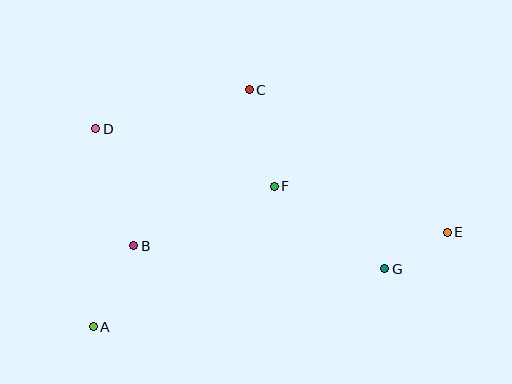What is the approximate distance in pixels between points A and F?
The distance between A and F is approximately 229 pixels.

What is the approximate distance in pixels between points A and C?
The distance between A and C is approximately 283 pixels.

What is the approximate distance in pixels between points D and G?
The distance between D and G is approximately 321 pixels.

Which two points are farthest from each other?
Points D and E are farthest from each other.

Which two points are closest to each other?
Points E and G are closest to each other.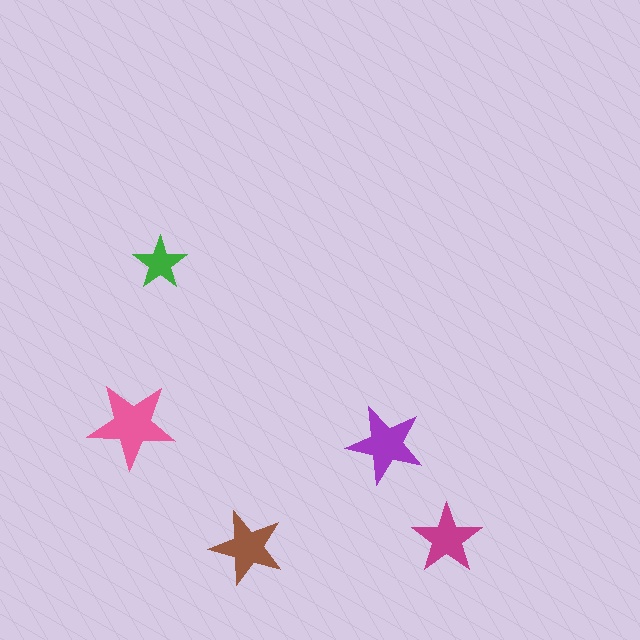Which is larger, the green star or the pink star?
The pink one.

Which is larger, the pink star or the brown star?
The pink one.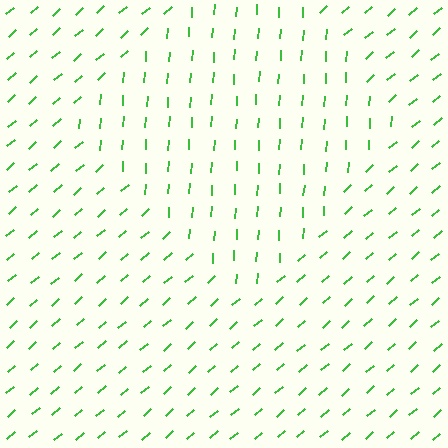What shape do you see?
I see a diamond.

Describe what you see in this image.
The image is filled with small green line segments. A diamond region in the image has lines oriented differently from the surrounding lines, creating a visible texture boundary.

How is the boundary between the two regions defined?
The boundary is defined purely by a change in line orientation (approximately 45 degrees difference). All lines are the same color and thickness.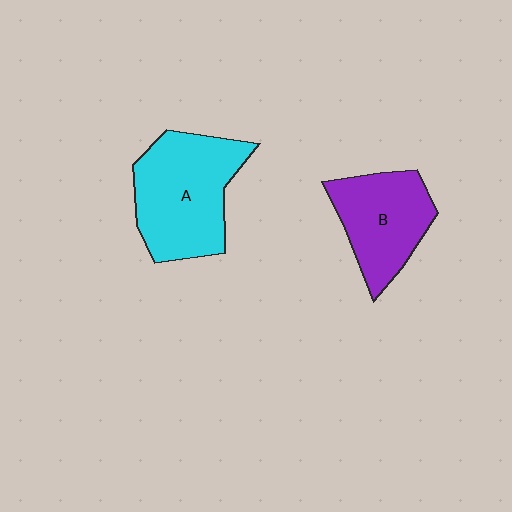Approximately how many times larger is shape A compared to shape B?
Approximately 1.3 times.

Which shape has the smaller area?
Shape B (purple).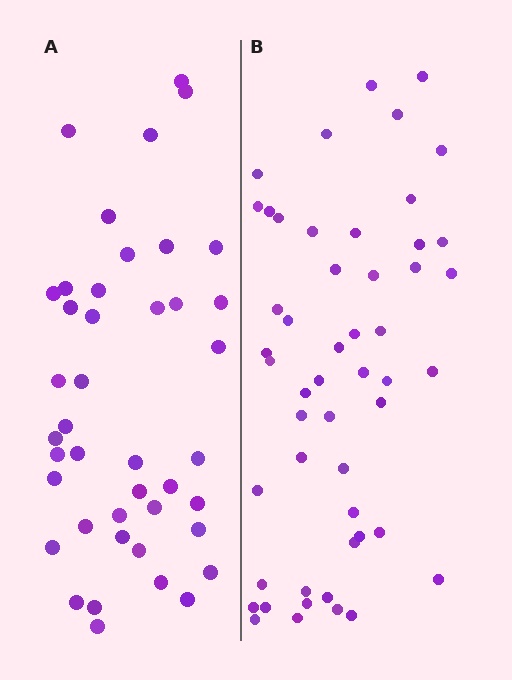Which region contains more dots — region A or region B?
Region B (the right region) has more dots.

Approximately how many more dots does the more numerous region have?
Region B has roughly 8 or so more dots than region A.